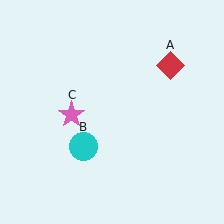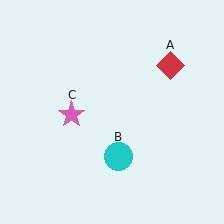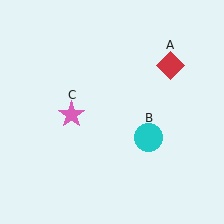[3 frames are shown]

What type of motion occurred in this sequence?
The cyan circle (object B) rotated counterclockwise around the center of the scene.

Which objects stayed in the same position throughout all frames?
Red diamond (object A) and pink star (object C) remained stationary.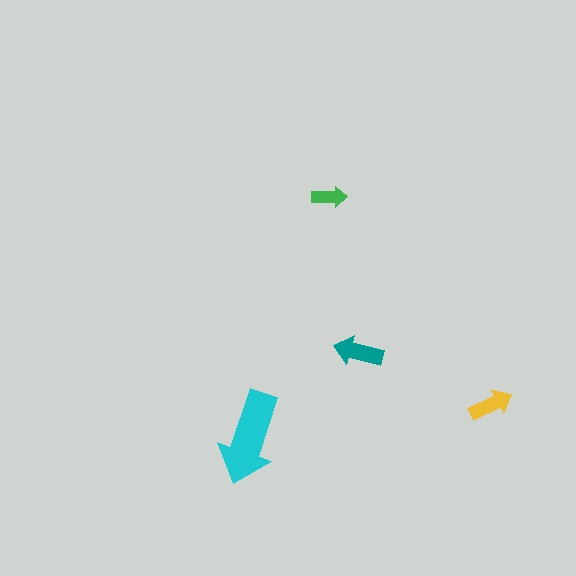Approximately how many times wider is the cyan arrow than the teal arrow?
About 2 times wider.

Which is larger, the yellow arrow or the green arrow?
The yellow one.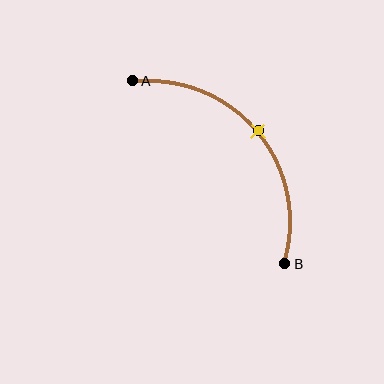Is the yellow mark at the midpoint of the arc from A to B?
Yes. The yellow mark lies on the arc at equal arc-length from both A and B — it is the arc midpoint.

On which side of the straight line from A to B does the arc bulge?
The arc bulges above and to the right of the straight line connecting A and B.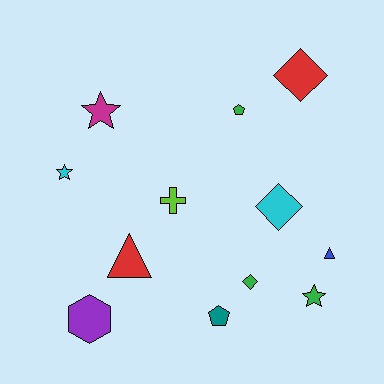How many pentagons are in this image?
There are 2 pentagons.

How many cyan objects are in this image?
There are 2 cyan objects.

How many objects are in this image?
There are 12 objects.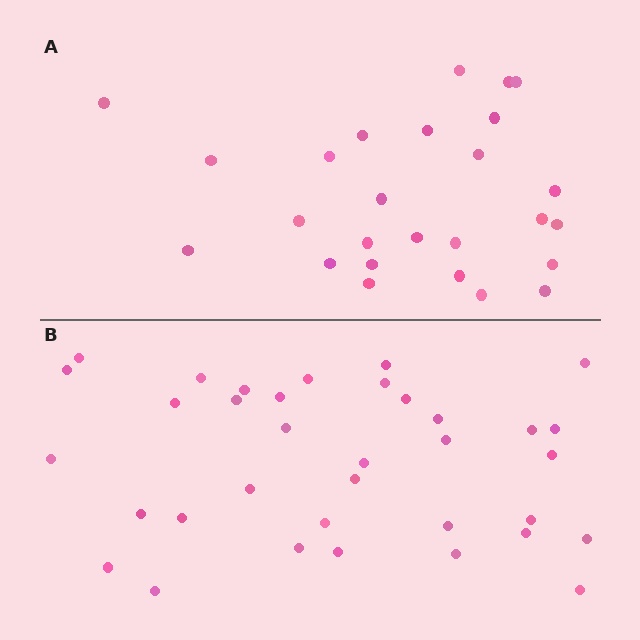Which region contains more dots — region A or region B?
Region B (the bottom region) has more dots.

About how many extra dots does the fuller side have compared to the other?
Region B has roughly 8 or so more dots than region A.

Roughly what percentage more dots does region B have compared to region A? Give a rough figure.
About 35% more.